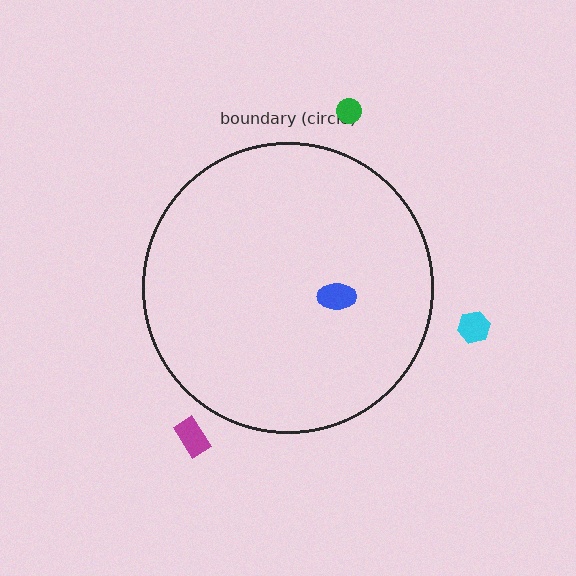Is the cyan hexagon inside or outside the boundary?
Outside.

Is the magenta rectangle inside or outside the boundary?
Outside.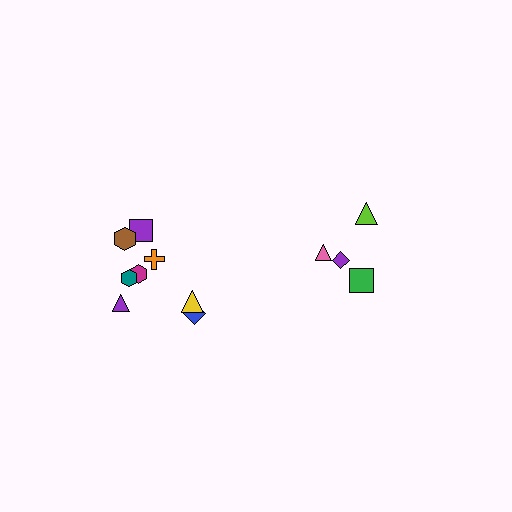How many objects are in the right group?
There are 4 objects.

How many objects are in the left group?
There are 8 objects.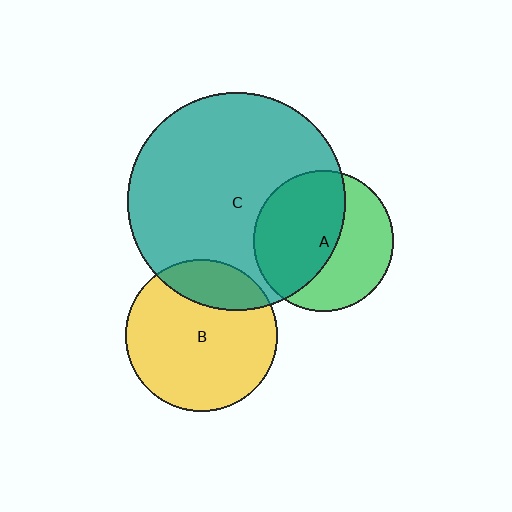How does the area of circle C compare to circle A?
Approximately 2.4 times.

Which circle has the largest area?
Circle C (teal).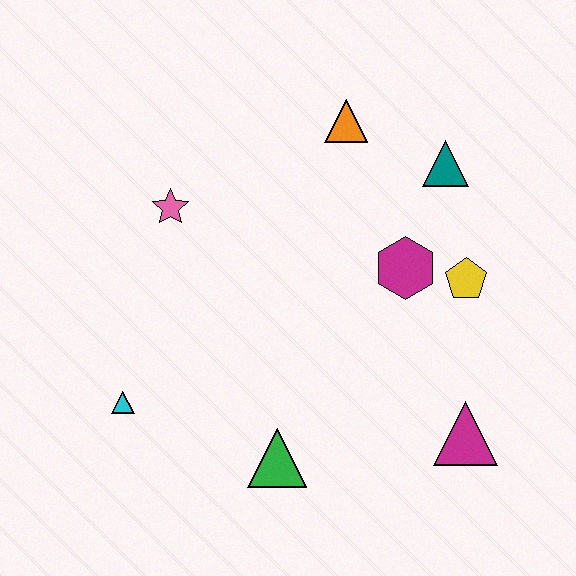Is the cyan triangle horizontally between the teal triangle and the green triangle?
No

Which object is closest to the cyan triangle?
The green triangle is closest to the cyan triangle.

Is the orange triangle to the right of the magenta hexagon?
No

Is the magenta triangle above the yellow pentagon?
No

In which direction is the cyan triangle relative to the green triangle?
The cyan triangle is to the left of the green triangle.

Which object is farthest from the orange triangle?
The cyan triangle is farthest from the orange triangle.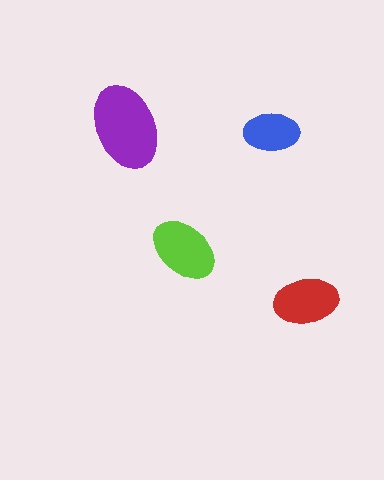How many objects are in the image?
There are 4 objects in the image.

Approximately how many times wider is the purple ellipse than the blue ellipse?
About 1.5 times wider.